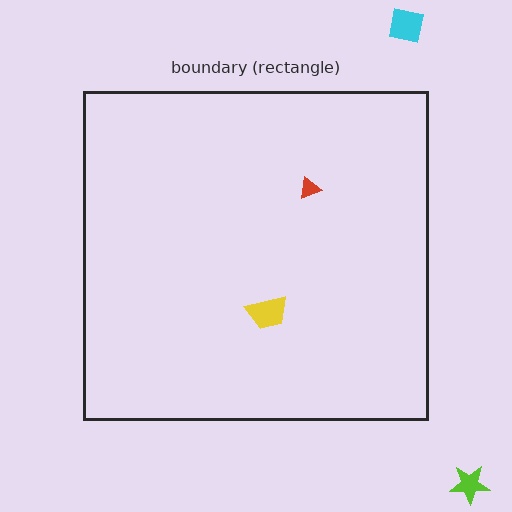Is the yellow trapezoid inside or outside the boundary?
Inside.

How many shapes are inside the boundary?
2 inside, 2 outside.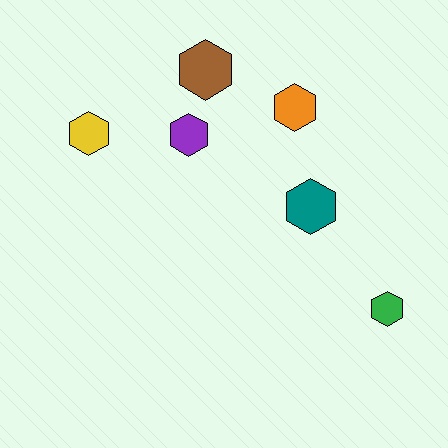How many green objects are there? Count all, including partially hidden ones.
There is 1 green object.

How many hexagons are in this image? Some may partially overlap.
There are 6 hexagons.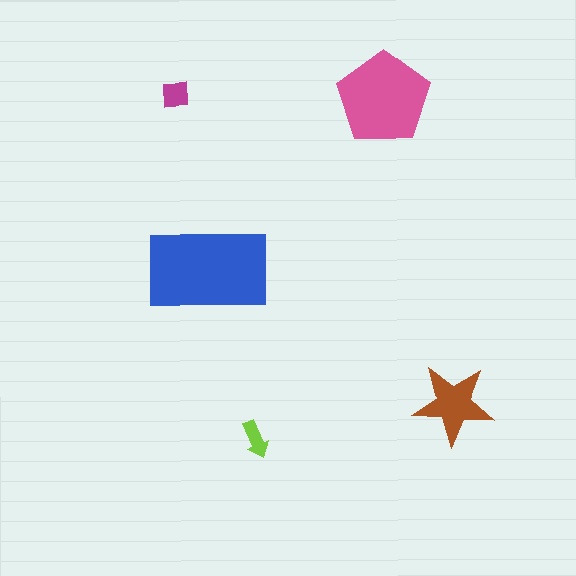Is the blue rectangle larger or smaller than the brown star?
Larger.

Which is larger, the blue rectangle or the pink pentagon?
The blue rectangle.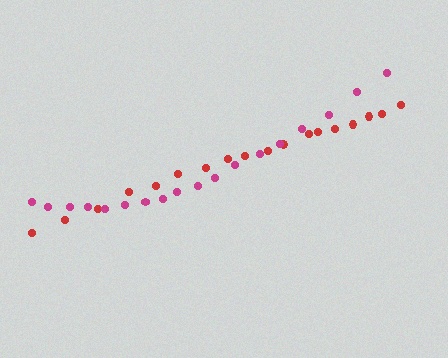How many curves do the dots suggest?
There are 2 distinct paths.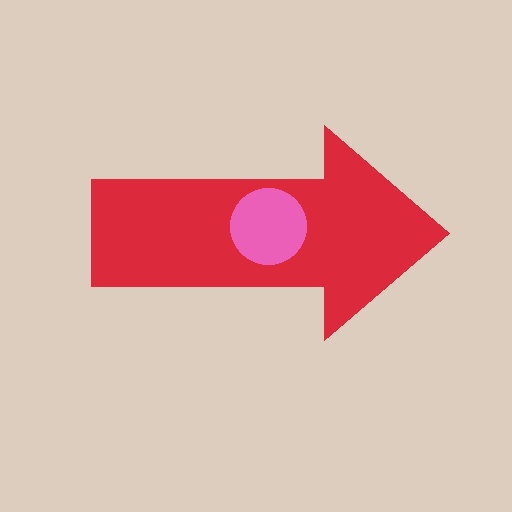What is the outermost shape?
The red arrow.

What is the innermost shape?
The pink circle.